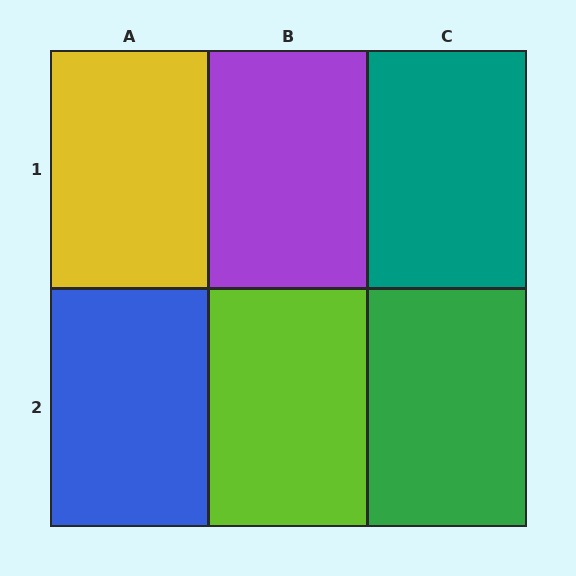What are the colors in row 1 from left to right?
Yellow, purple, teal.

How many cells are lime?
1 cell is lime.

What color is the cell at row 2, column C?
Green.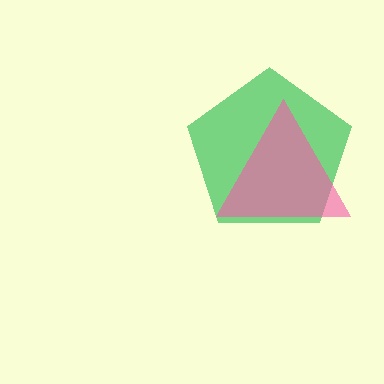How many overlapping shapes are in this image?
There are 2 overlapping shapes in the image.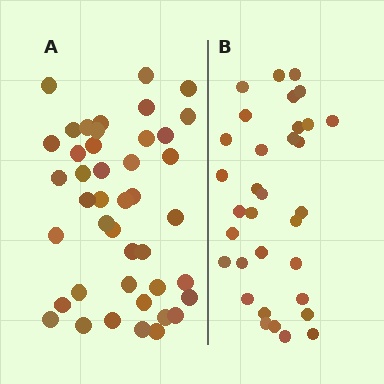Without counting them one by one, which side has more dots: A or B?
Region A (the left region) has more dots.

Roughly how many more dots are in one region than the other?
Region A has roughly 10 or so more dots than region B.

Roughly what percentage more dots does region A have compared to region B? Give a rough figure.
About 30% more.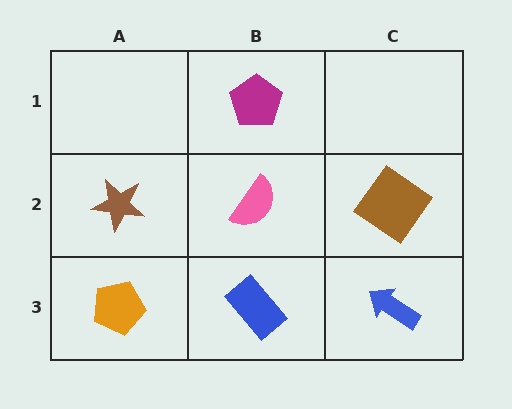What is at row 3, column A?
An orange pentagon.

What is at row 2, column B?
A pink semicircle.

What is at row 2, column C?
A brown diamond.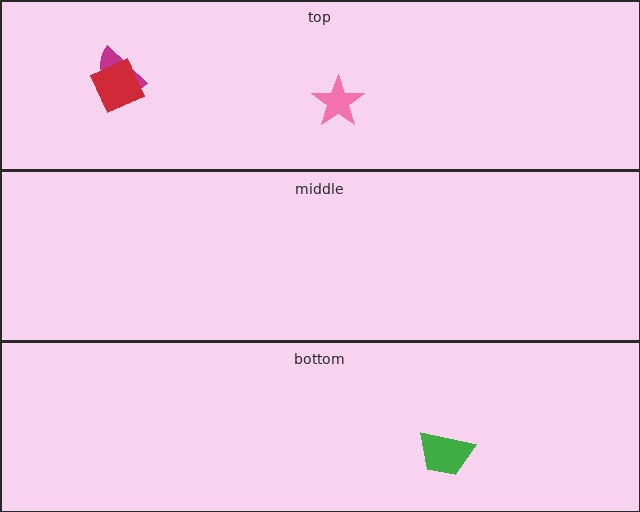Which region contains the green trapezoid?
The bottom region.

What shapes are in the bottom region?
The green trapezoid.